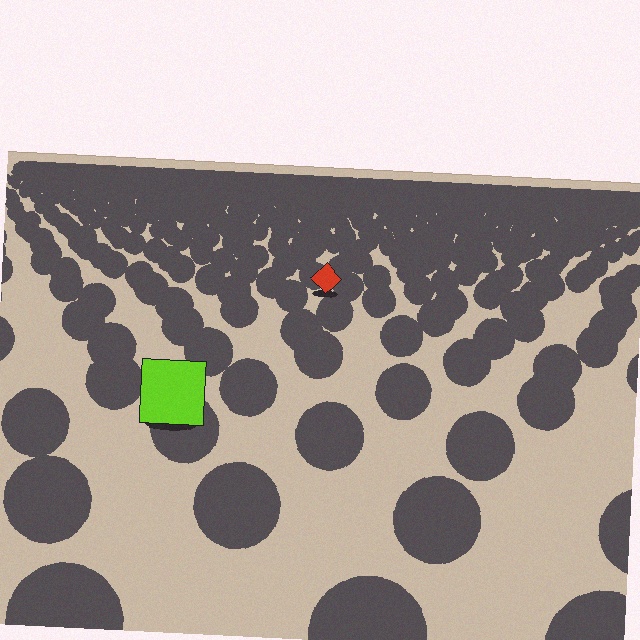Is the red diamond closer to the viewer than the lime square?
No. The lime square is closer — you can tell from the texture gradient: the ground texture is coarser near it.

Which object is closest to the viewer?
The lime square is closest. The texture marks near it are larger and more spread out.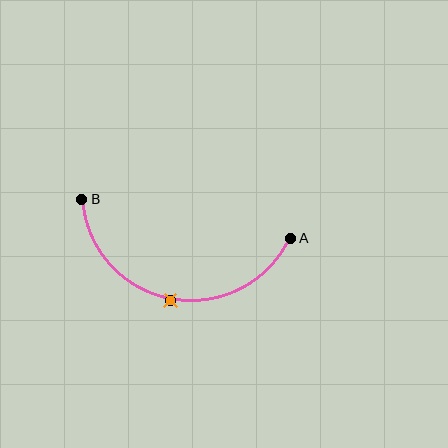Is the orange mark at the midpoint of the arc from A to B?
Yes. The orange mark lies on the arc at equal arc-length from both A and B — it is the arc midpoint.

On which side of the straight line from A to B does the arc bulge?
The arc bulges below the straight line connecting A and B.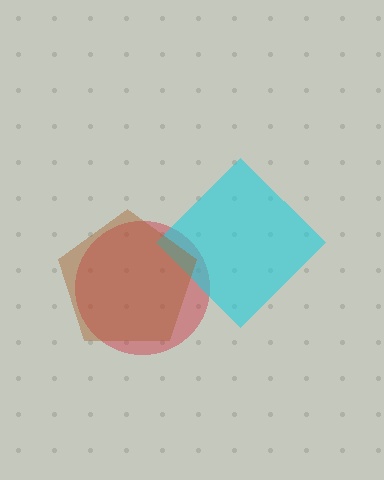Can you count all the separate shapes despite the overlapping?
Yes, there are 3 separate shapes.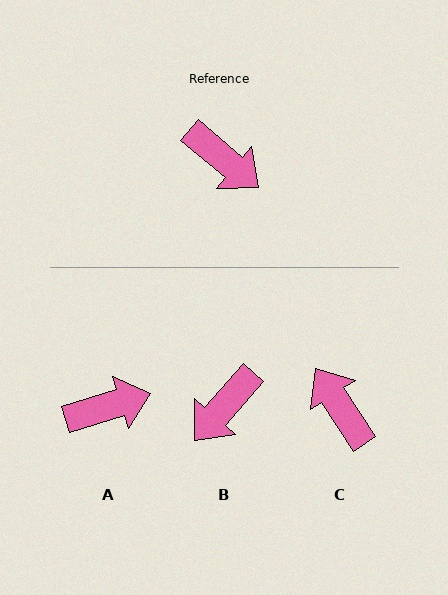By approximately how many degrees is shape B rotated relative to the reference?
Approximately 91 degrees clockwise.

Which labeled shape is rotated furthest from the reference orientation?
C, about 163 degrees away.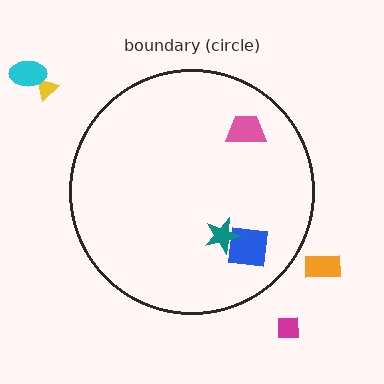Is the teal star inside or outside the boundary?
Inside.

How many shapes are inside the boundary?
3 inside, 4 outside.